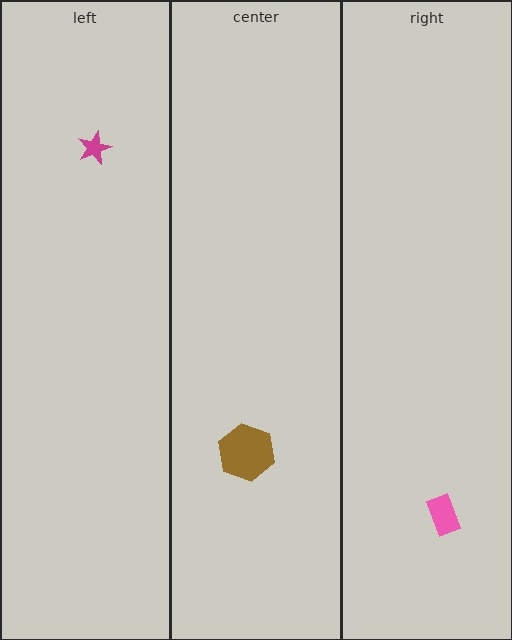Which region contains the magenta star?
The left region.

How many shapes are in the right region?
1.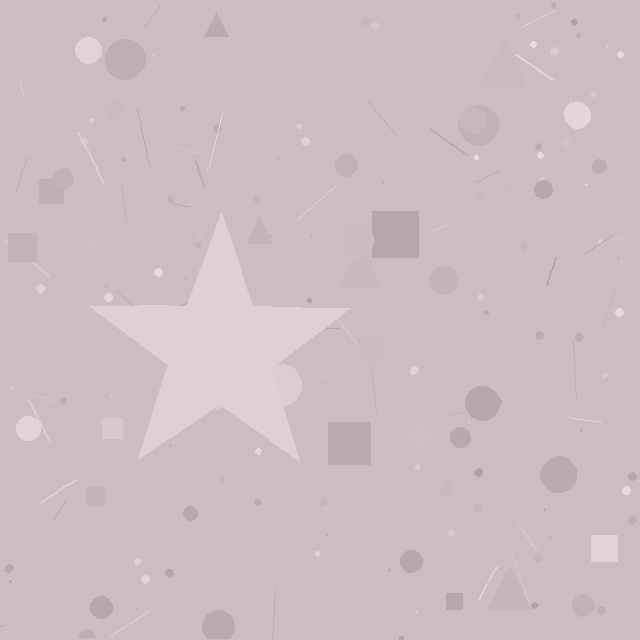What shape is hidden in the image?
A star is hidden in the image.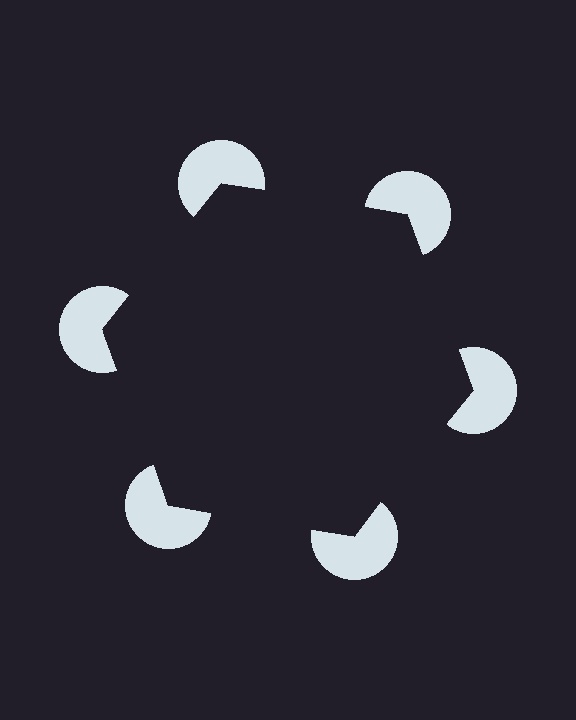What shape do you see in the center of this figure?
An illusory hexagon — its edges are inferred from the aligned wedge cuts in the pac-man discs, not physically drawn.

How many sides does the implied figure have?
6 sides.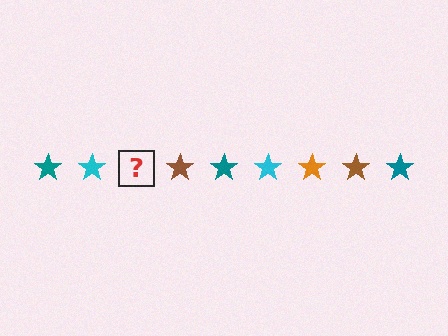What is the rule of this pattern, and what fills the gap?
The rule is that the pattern cycles through teal, cyan, orange, brown stars. The gap should be filled with an orange star.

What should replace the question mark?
The question mark should be replaced with an orange star.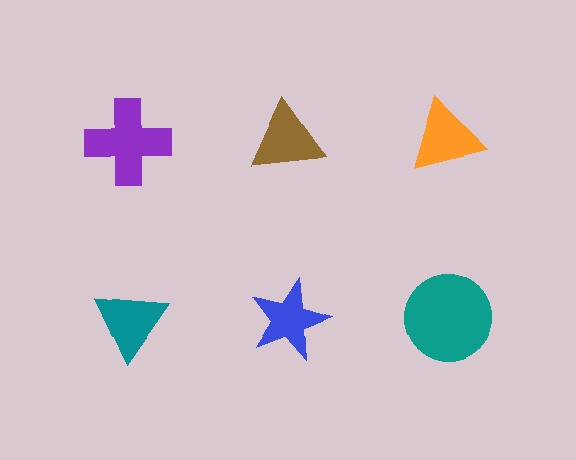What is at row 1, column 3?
An orange triangle.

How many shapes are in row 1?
3 shapes.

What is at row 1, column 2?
A brown triangle.